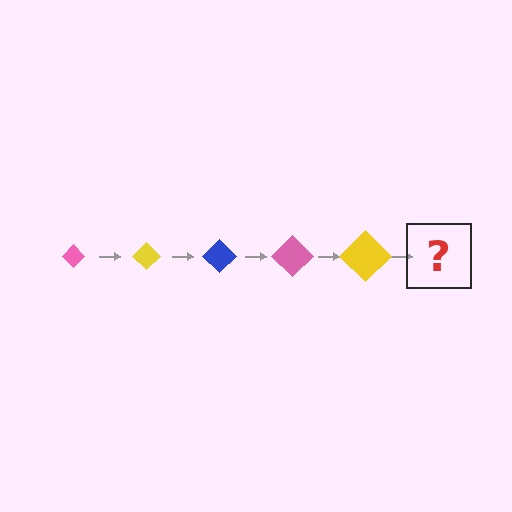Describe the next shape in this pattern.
It should be a blue diamond, larger than the previous one.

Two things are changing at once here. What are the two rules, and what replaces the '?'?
The two rules are that the diamond grows larger each step and the color cycles through pink, yellow, and blue. The '?' should be a blue diamond, larger than the previous one.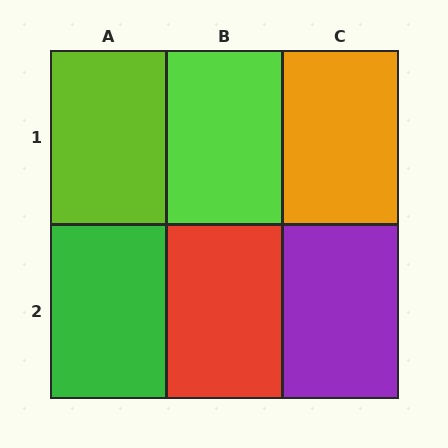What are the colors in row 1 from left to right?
Lime, lime, orange.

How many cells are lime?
2 cells are lime.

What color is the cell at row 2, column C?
Purple.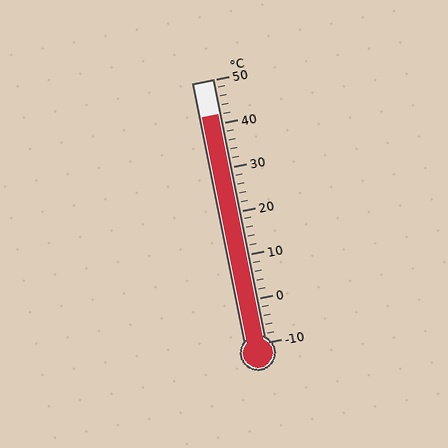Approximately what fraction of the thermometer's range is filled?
The thermometer is filled to approximately 85% of its range.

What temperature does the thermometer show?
The thermometer shows approximately 42°C.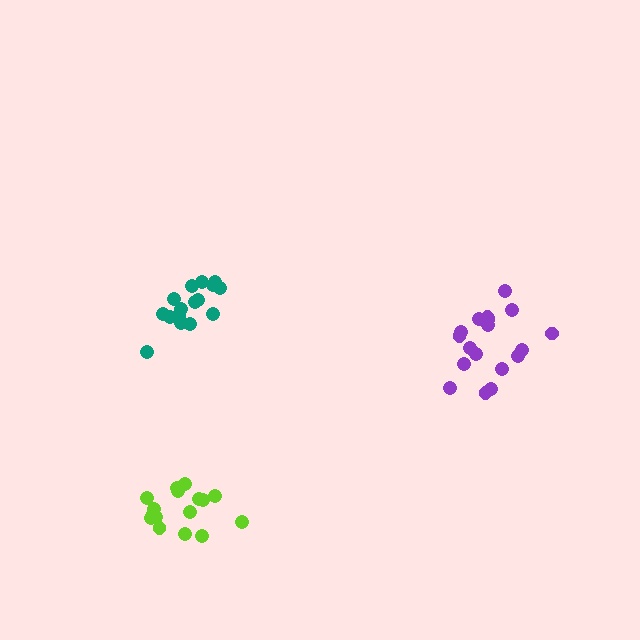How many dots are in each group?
Group 1: 16 dots, Group 2: 16 dots, Group 3: 18 dots (50 total).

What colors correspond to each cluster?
The clusters are colored: teal, lime, purple.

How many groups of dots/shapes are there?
There are 3 groups.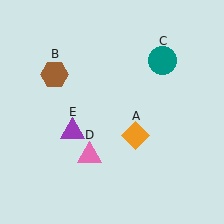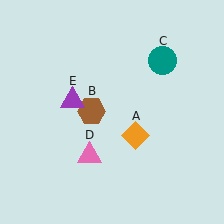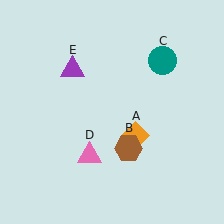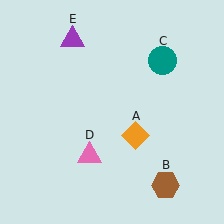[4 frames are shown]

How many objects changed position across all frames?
2 objects changed position: brown hexagon (object B), purple triangle (object E).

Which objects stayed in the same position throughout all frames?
Orange diamond (object A) and teal circle (object C) and pink triangle (object D) remained stationary.